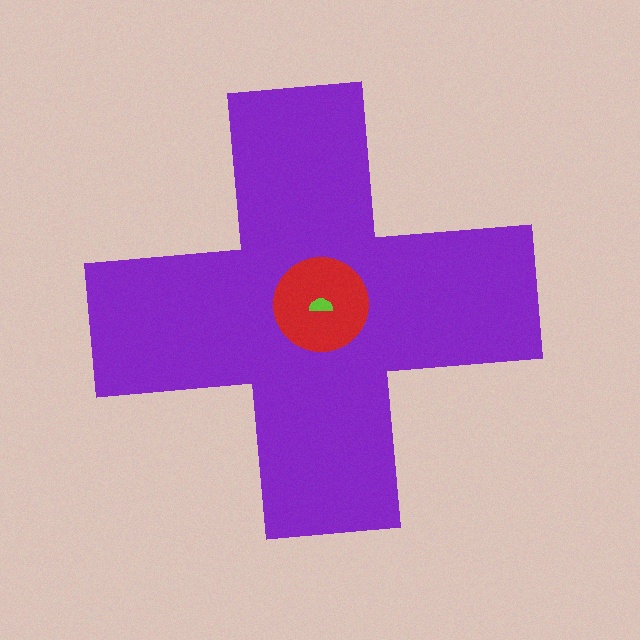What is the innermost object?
The lime semicircle.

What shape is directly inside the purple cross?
The red circle.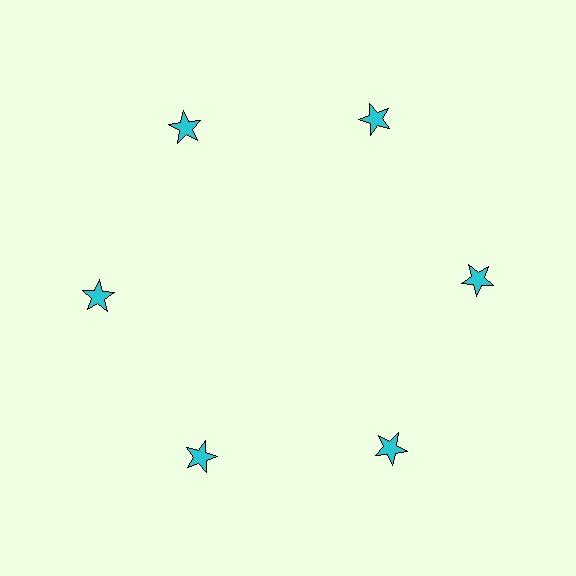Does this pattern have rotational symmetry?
Yes, this pattern has 6-fold rotational symmetry. It looks the same after rotating 60 degrees around the center.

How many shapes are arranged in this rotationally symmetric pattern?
There are 6 shapes, arranged in 6 groups of 1.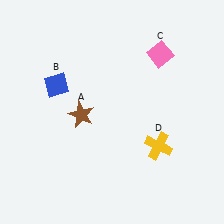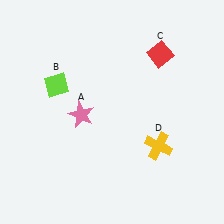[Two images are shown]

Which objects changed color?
A changed from brown to pink. B changed from blue to lime. C changed from pink to red.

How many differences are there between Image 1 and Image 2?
There are 3 differences between the two images.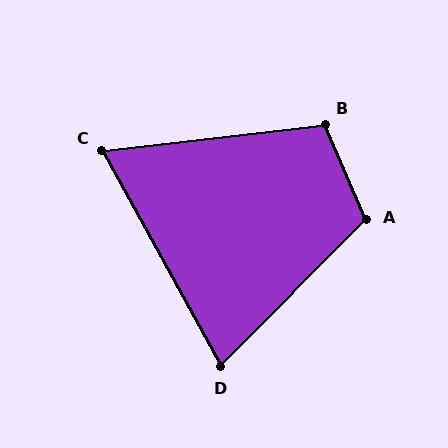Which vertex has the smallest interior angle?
C, at approximately 68 degrees.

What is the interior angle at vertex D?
Approximately 73 degrees (acute).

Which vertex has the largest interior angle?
A, at approximately 112 degrees.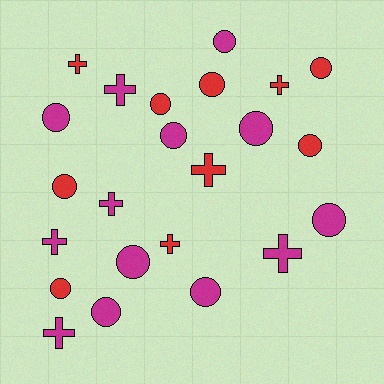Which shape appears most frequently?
Circle, with 14 objects.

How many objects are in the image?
There are 23 objects.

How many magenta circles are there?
There are 8 magenta circles.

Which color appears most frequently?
Magenta, with 13 objects.